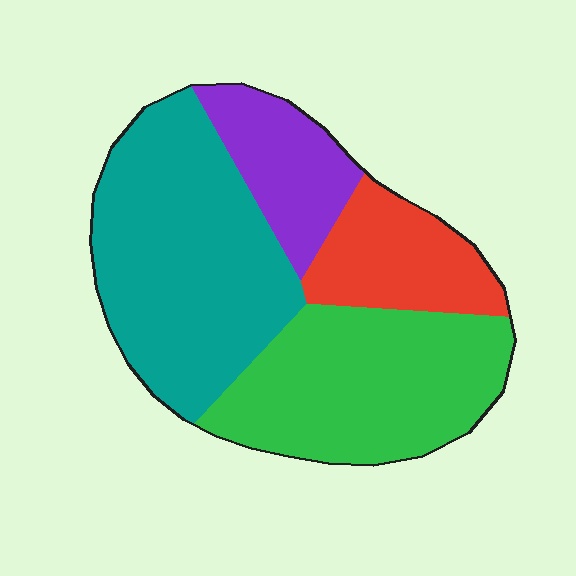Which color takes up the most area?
Teal, at roughly 40%.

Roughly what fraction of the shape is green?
Green takes up about one third (1/3) of the shape.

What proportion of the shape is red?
Red covers 15% of the shape.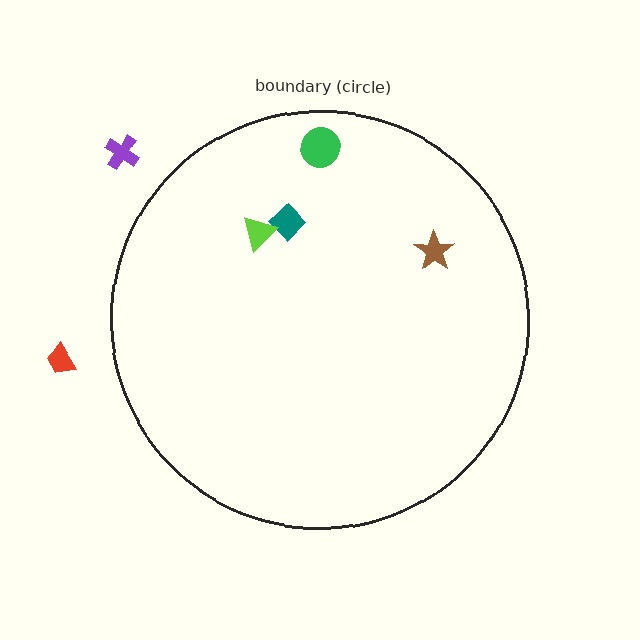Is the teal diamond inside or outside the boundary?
Inside.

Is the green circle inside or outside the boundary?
Inside.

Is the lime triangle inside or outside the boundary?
Inside.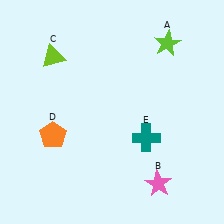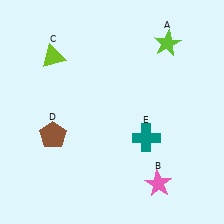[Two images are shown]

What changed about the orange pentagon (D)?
In Image 1, D is orange. In Image 2, it changed to brown.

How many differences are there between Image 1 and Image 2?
There is 1 difference between the two images.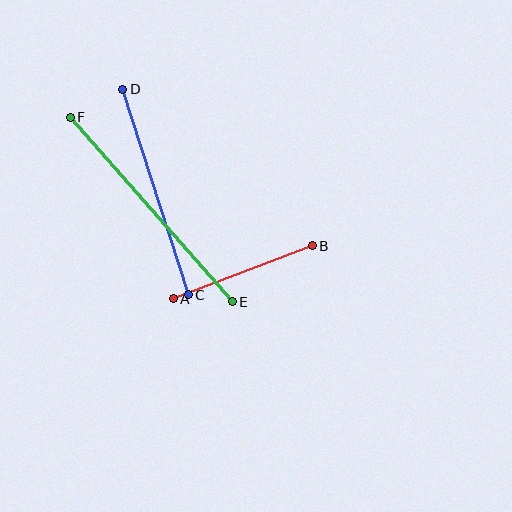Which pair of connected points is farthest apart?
Points E and F are farthest apart.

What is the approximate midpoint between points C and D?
The midpoint is at approximately (156, 192) pixels.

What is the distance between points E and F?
The distance is approximately 246 pixels.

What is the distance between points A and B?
The distance is approximately 149 pixels.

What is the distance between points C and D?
The distance is approximately 216 pixels.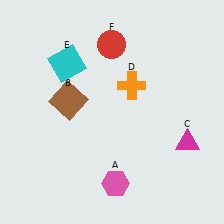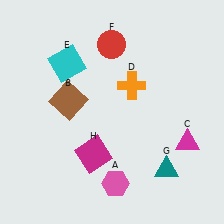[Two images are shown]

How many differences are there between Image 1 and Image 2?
There are 2 differences between the two images.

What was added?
A teal triangle (G), a magenta square (H) were added in Image 2.